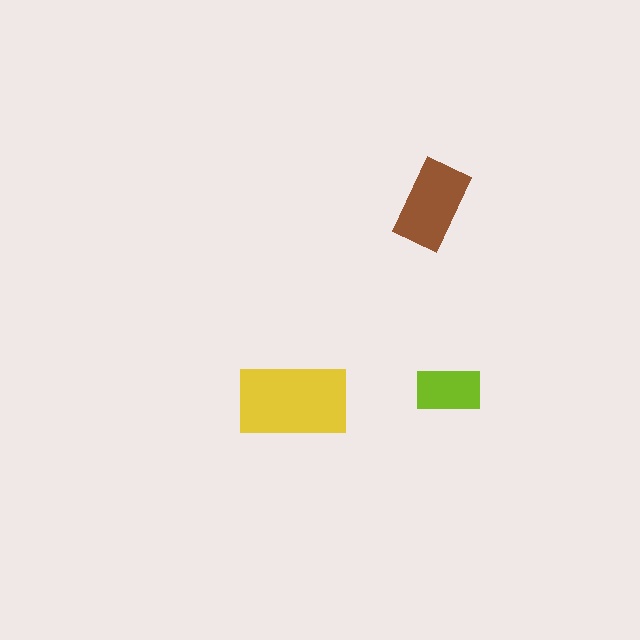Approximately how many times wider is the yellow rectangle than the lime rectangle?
About 1.5 times wider.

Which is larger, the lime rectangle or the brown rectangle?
The brown one.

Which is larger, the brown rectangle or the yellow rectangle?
The yellow one.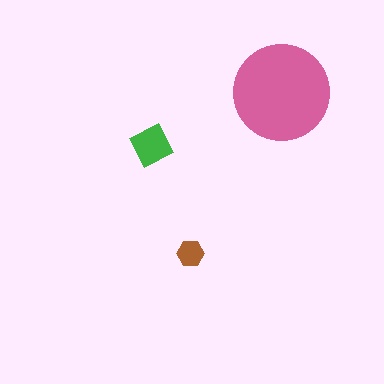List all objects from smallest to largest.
The brown hexagon, the green diamond, the pink circle.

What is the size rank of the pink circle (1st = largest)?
1st.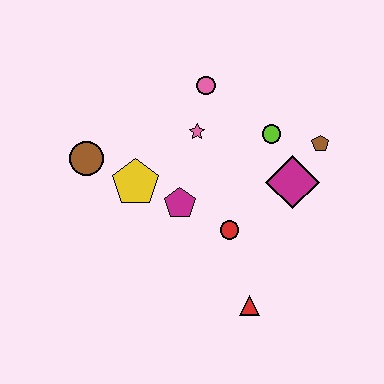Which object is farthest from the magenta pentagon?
The brown pentagon is farthest from the magenta pentagon.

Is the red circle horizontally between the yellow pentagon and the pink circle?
No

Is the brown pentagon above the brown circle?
Yes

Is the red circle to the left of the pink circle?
No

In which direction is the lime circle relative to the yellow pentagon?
The lime circle is to the right of the yellow pentagon.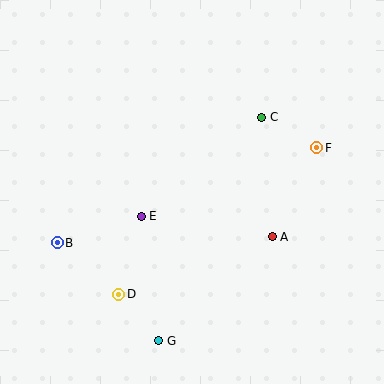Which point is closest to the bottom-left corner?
Point D is closest to the bottom-left corner.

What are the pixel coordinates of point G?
Point G is at (159, 341).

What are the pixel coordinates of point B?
Point B is at (57, 243).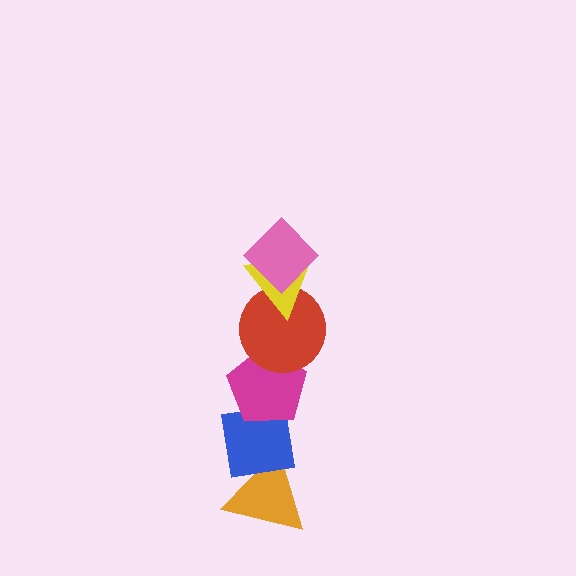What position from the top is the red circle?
The red circle is 3rd from the top.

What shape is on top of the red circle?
The yellow triangle is on top of the red circle.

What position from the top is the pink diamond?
The pink diamond is 1st from the top.